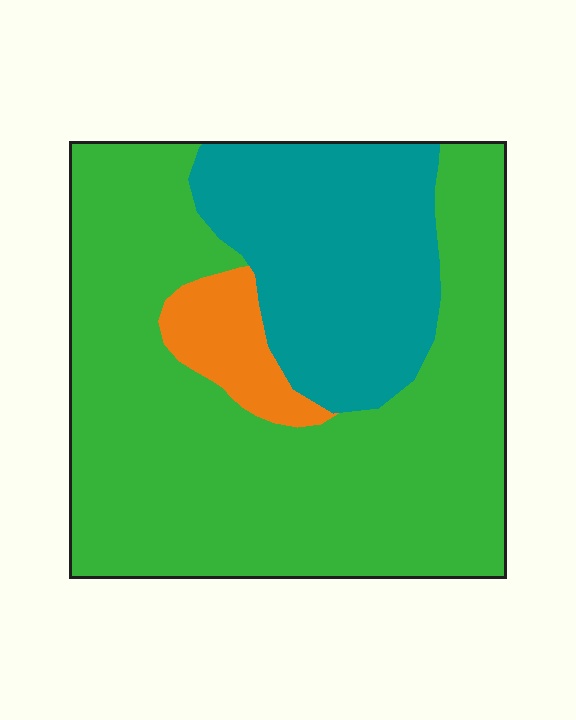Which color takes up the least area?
Orange, at roughly 5%.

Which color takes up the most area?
Green, at roughly 65%.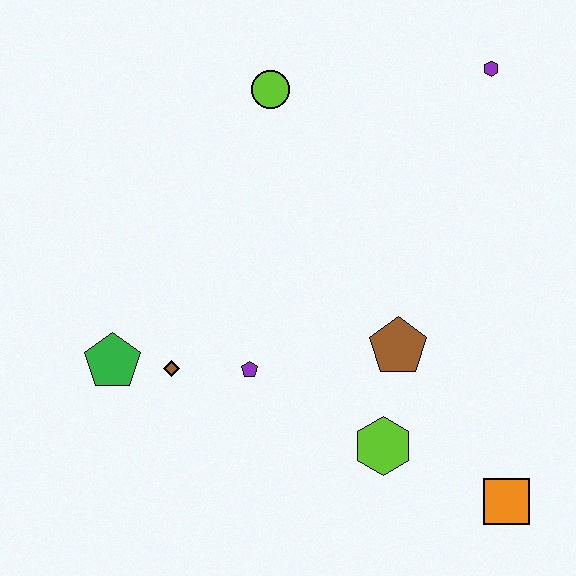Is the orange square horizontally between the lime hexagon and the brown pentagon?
No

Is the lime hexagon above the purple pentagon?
No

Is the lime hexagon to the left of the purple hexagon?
Yes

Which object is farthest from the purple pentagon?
The purple hexagon is farthest from the purple pentagon.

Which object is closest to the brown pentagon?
The lime hexagon is closest to the brown pentagon.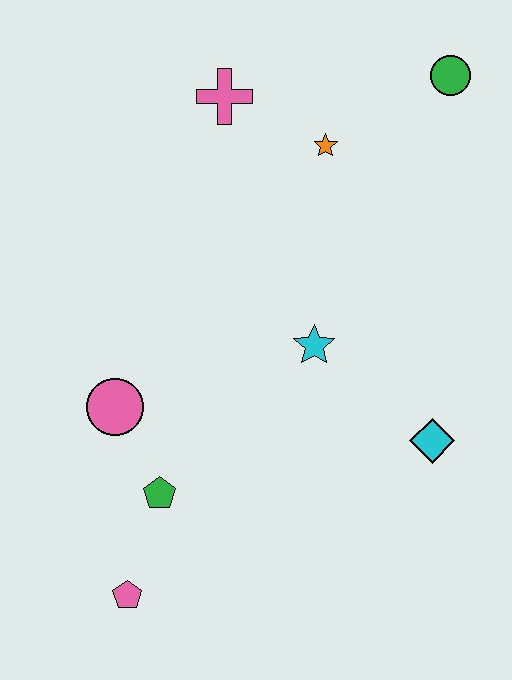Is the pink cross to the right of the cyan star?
No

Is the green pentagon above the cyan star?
No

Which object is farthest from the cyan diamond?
The pink cross is farthest from the cyan diamond.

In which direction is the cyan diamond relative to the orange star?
The cyan diamond is below the orange star.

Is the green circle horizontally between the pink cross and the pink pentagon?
No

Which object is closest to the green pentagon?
The pink circle is closest to the green pentagon.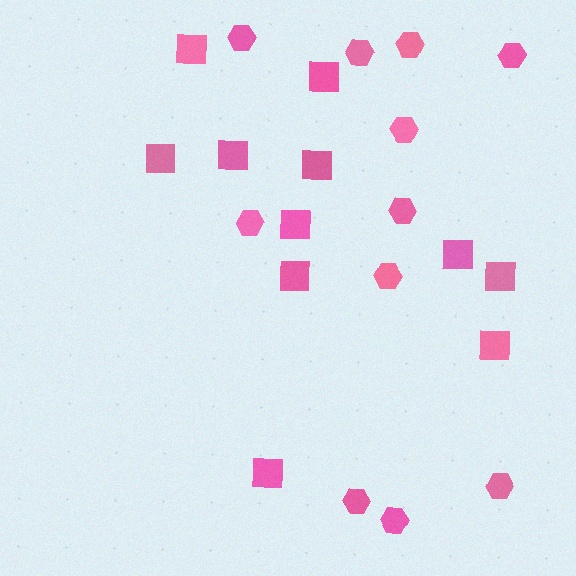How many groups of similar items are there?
There are 2 groups: one group of squares (11) and one group of hexagons (11).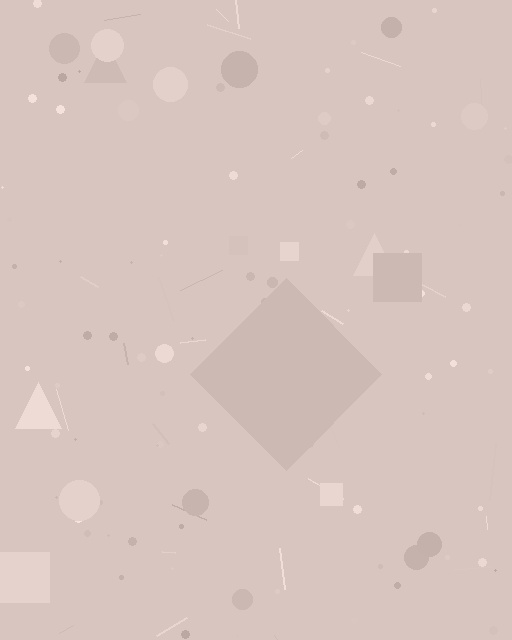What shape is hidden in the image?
A diamond is hidden in the image.